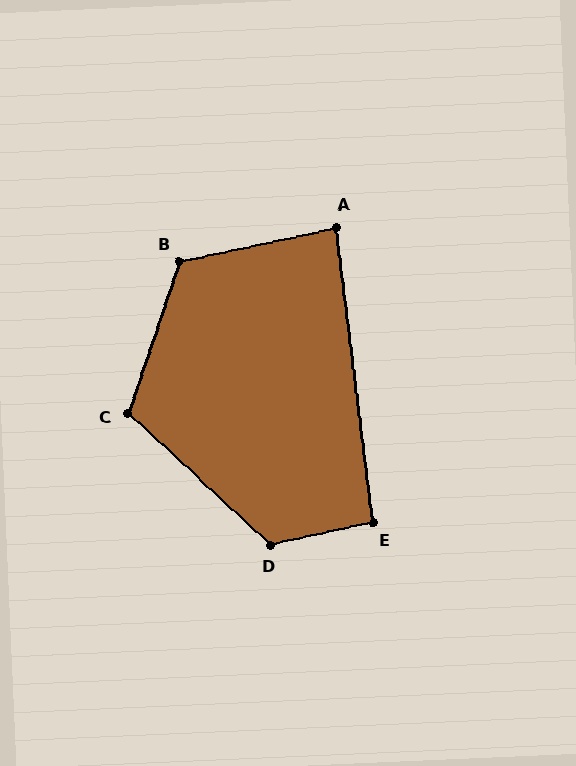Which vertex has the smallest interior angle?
A, at approximately 85 degrees.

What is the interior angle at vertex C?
Approximately 114 degrees (obtuse).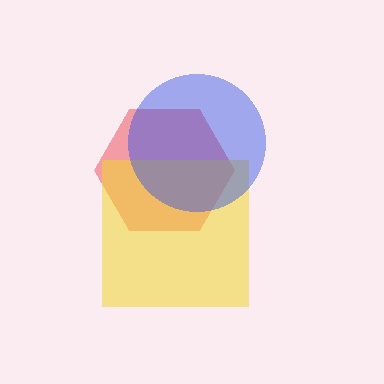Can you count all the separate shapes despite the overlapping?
Yes, there are 3 separate shapes.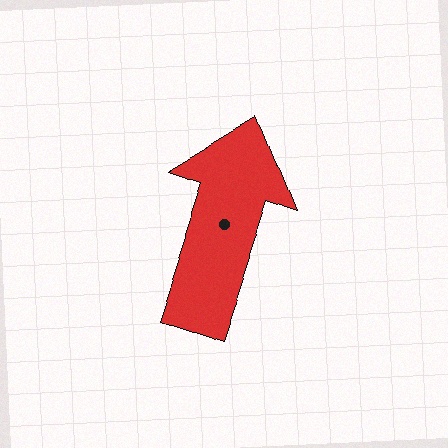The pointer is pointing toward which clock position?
Roughly 1 o'clock.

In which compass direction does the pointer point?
North.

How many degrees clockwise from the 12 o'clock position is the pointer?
Approximately 19 degrees.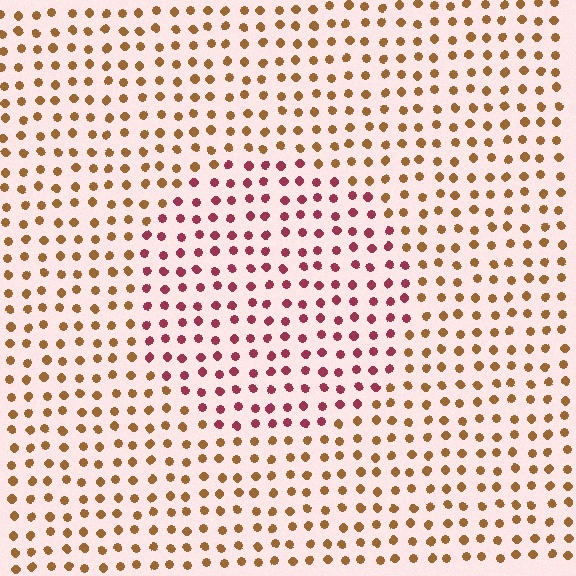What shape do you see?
I see a circle.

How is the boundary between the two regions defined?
The boundary is defined purely by a slight shift in hue (about 49 degrees). Spacing, size, and orientation are identical on both sides.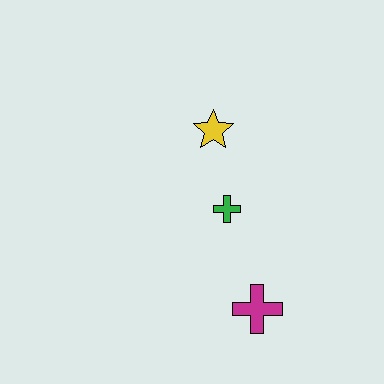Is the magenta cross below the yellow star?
Yes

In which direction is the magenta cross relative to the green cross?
The magenta cross is below the green cross.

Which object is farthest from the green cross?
The magenta cross is farthest from the green cross.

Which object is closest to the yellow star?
The green cross is closest to the yellow star.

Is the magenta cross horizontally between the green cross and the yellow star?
No